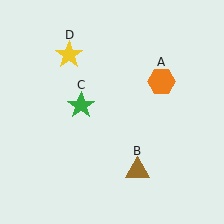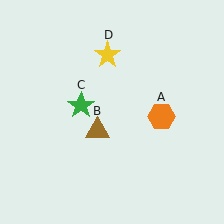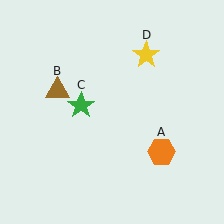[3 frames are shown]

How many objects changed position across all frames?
3 objects changed position: orange hexagon (object A), brown triangle (object B), yellow star (object D).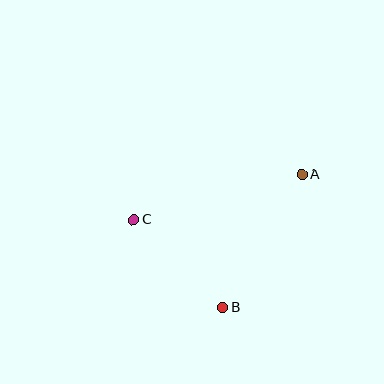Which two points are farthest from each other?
Points A and C are farthest from each other.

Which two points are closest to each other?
Points B and C are closest to each other.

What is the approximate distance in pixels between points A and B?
The distance between A and B is approximately 155 pixels.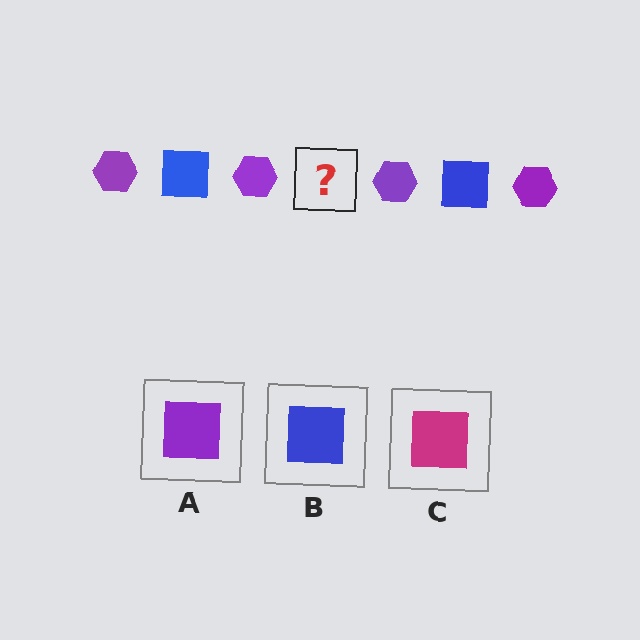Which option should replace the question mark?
Option B.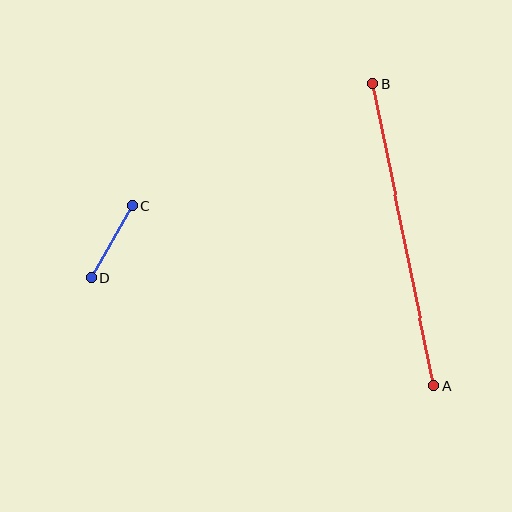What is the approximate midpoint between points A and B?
The midpoint is at approximately (403, 235) pixels.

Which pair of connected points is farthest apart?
Points A and B are farthest apart.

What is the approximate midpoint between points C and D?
The midpoint is at approximately (112, 241) pixels.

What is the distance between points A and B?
The distance is approximately 308 pixels.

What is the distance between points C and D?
The distance is approximately 83 pixels.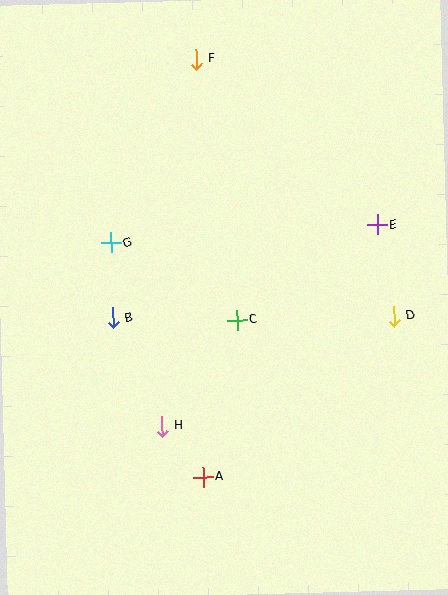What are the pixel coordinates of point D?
Point D is at (394, 316).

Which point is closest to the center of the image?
Point C at (237, 320) is closest to the center.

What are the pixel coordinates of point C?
Point C is at (237, 320).